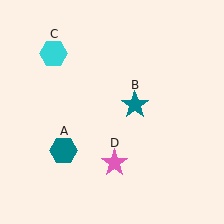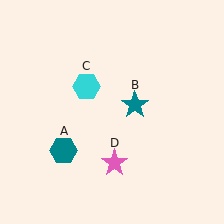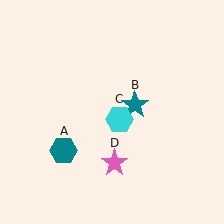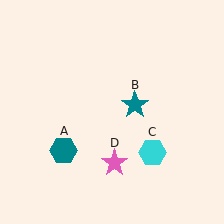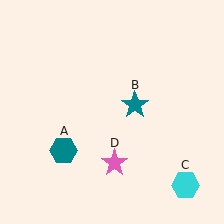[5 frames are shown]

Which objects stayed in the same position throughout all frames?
Teal hexagon (object A) and teal star (object B) and pink star (object D) remained stationary.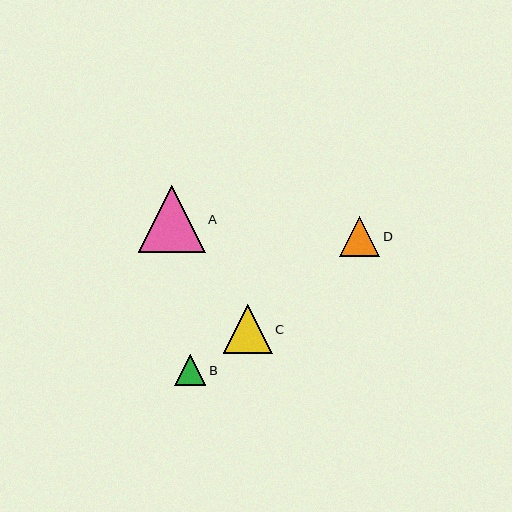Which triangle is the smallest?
Triangle B is the smallest with a size of approximately 31 pixels.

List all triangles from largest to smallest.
From largest to smallest: A, C, D, B.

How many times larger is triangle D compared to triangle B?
Triangle D is approximately 1.3 times the size of triangle B.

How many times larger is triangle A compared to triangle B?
Triangle A is approximately 2.2 times the size of triangle B.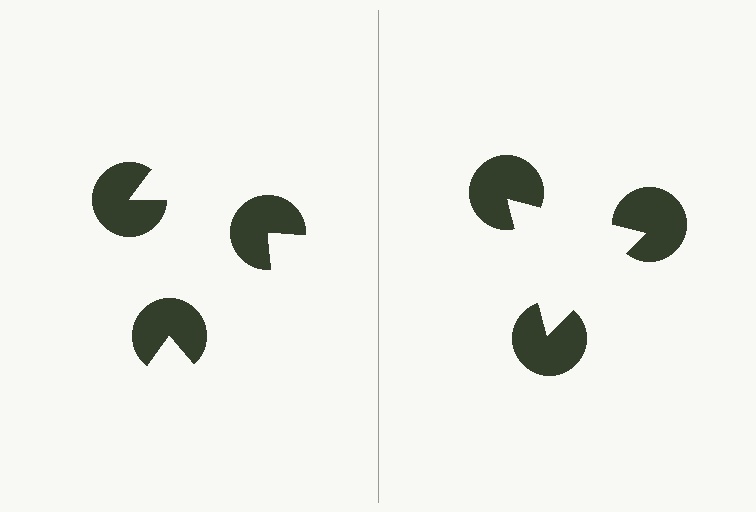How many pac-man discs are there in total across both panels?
6 — 3 on each side.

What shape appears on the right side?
An illusory triangle.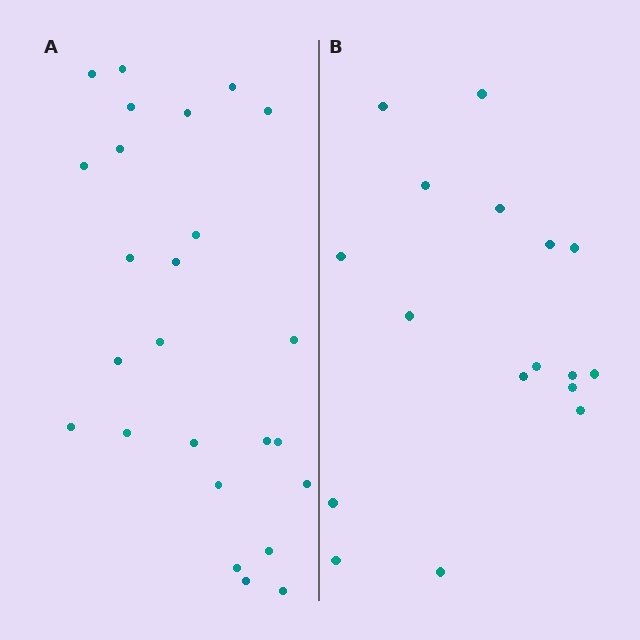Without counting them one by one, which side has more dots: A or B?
Region A (the left region) has more dots.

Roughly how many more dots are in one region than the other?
Region A has roughly 8 or so more dots than region B.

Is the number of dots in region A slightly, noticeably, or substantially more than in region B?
Region A has substantially more. The ratio is roughly 1.5 to 1.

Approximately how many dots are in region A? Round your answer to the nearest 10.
About 20 dots. (The exact count is 25, which rounds to 20.)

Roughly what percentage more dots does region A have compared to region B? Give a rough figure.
About 45% more.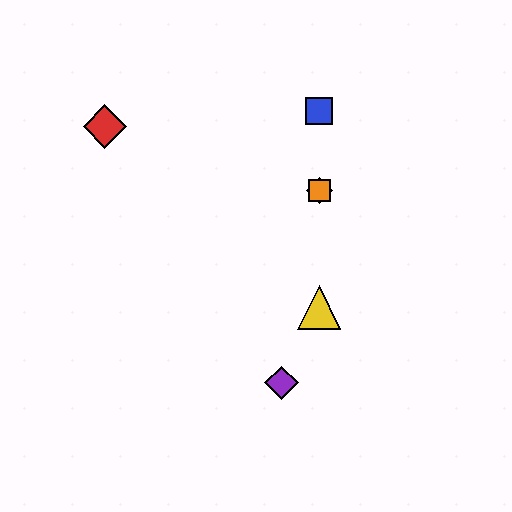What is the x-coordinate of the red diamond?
The red diamond is at x≈105.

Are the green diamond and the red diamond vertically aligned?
No, the green diamond is at x≈319 and the red diamond is at x≈105.